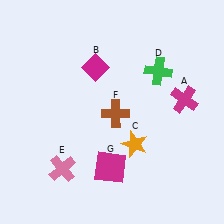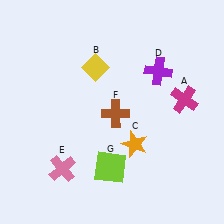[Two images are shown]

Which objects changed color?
B changed from magenta to yellow. D changed from green to purple. G changed from magenta to lime.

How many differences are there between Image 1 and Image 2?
There are 3 differences between the two images.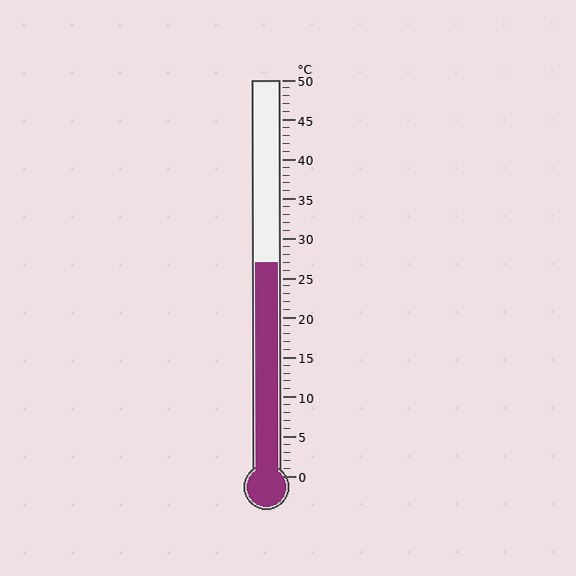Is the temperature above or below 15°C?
The temperature is above 15°C.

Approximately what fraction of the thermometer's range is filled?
The thermometer is filled to approximately 55% of its range.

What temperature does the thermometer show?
The thermometer shows approximately 27°C.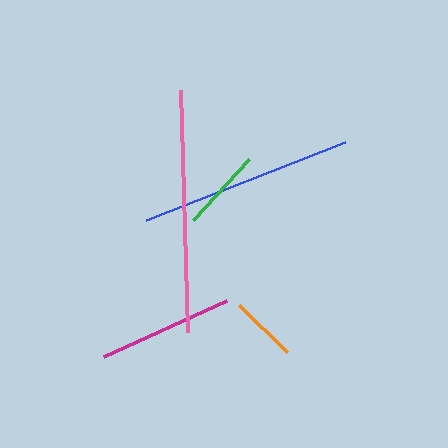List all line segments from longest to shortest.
From longest to shortest: pink, blue, magenta, green, orange.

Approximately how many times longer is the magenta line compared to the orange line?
The magenta line is approximately 2.0 times the length of the orange line.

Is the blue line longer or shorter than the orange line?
The blue line is longer than the orange line.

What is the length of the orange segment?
The orange segment is approximately 67 pixels long.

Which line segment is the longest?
The pink line is the longest at approximately 242 pixels.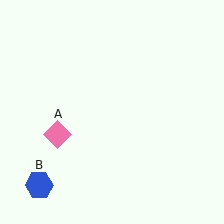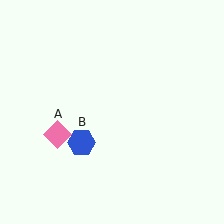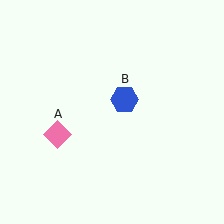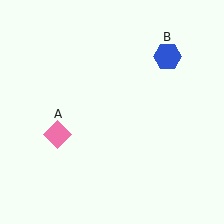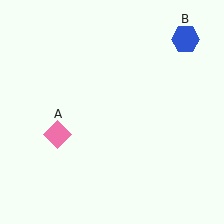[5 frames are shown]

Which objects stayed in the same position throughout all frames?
Pink diamond (object A) remained stationary.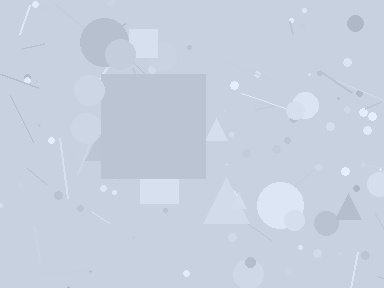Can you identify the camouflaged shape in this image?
The camouflaged shape is a square.